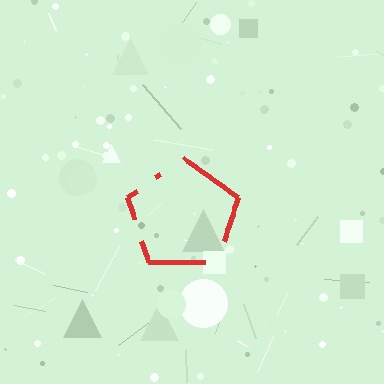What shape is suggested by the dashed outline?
The dashed outline suggests a pentagon.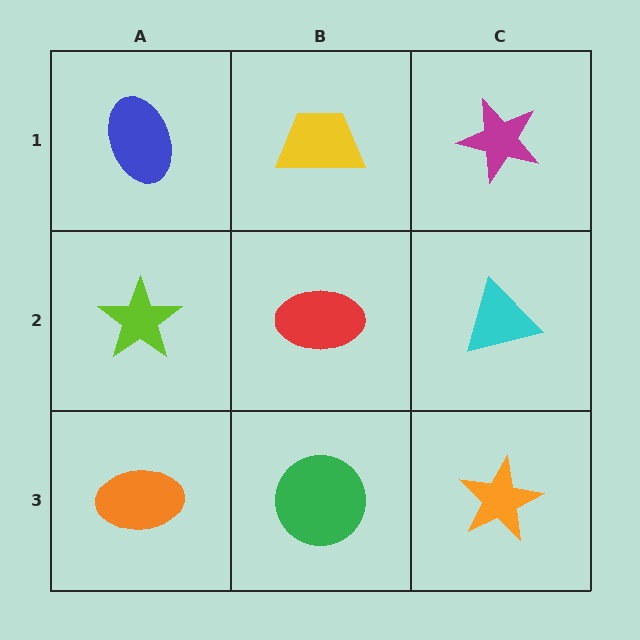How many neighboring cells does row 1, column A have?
2.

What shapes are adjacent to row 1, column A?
A lime star (row 2, column A), a yellow trapezoid (row 1, column B).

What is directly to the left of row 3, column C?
A green circle.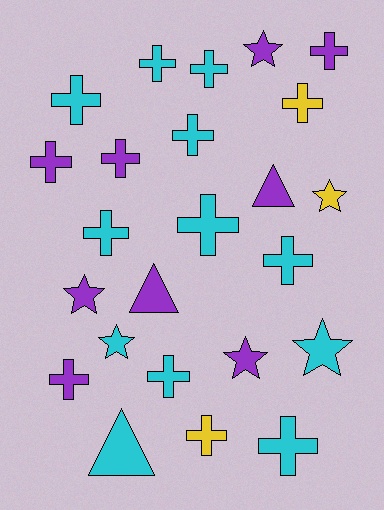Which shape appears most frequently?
Cross, with 15 objects.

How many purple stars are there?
There are 3 purple stars.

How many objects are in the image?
There are 24 objects.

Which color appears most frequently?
Cyan, with 12 objects.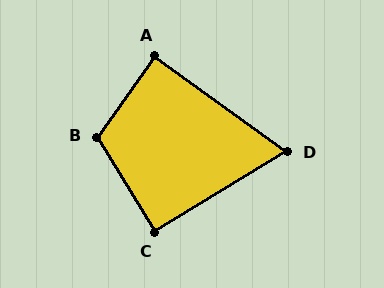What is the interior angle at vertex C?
Approximately 90 degrees (approximately right).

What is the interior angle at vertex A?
Approximately 90 degrees (approximately right).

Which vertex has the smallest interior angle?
D, at approximately 67 degrees.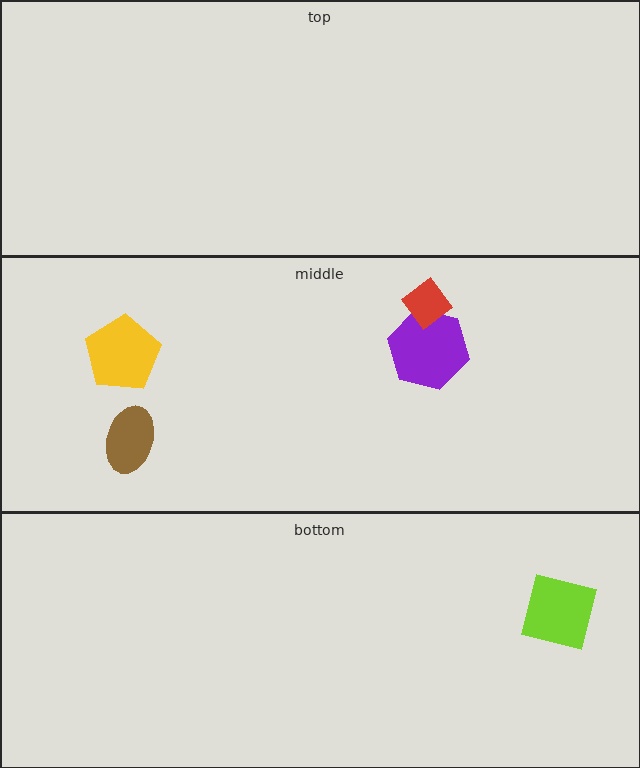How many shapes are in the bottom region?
1.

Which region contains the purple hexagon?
The middle region.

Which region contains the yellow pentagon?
The middle region.